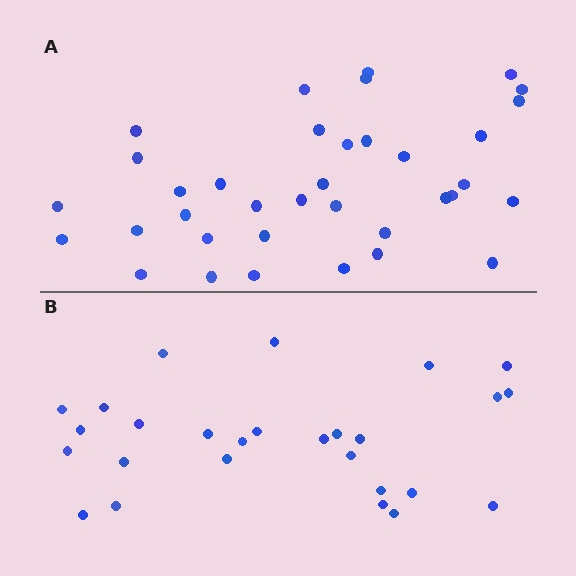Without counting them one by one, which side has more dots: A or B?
Region A (the top region) has more dots.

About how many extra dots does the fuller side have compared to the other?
Region A has roughly 8 or so more dots than region B.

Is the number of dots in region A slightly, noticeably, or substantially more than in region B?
Region A has noticeably more, but not dramatically so. The ratio is roughly 1.3 to 1.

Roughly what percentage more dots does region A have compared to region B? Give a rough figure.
About 35% more.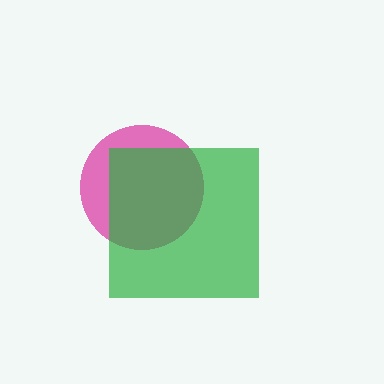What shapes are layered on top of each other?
The layered shapes are: a magenta circle, a green square.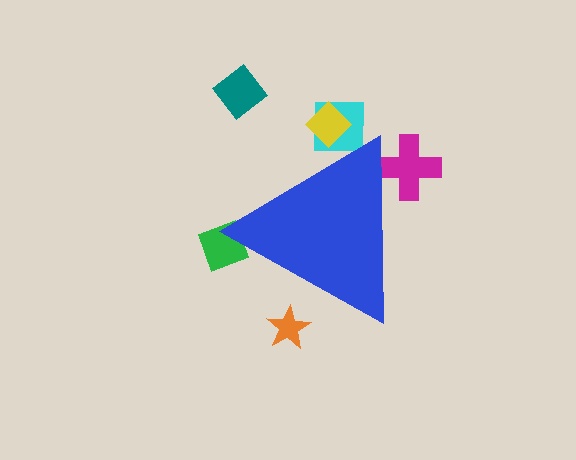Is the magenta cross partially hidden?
Yes, the magenta cross is partially hidden behind the blue triangle.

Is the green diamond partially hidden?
Yes, the green diamond is partially hidden behind the blue triangle.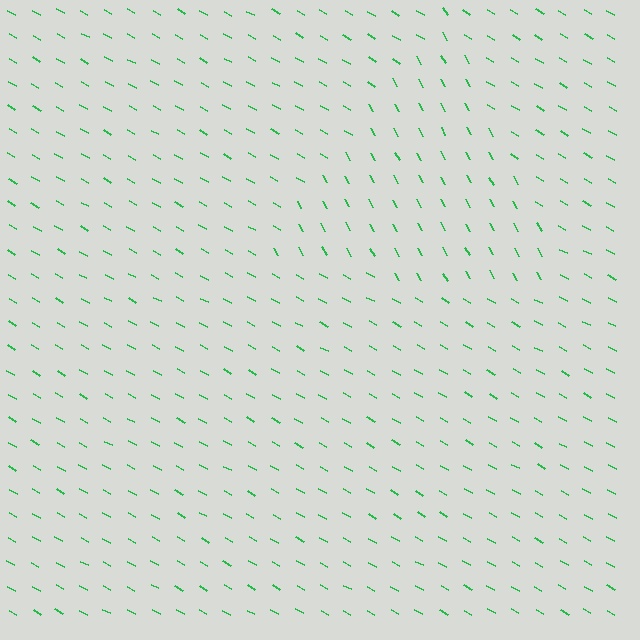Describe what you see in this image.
The image is filled with small green line segments. A triangle region in the image has lines oriented differently from the surrounding lines, creating a visible texture boundary.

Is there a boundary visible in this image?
Yes, there is a texture boundary formed by a change in line orientation.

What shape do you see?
I see a triangle.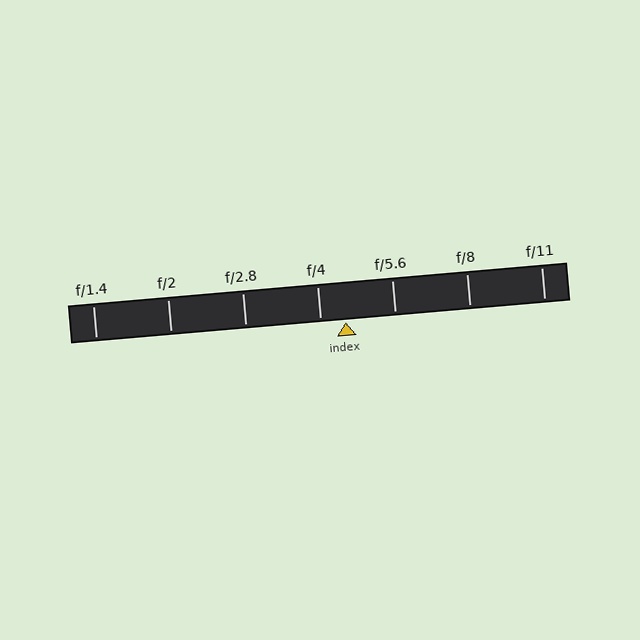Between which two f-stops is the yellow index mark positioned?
The index mark is between f/4 and f/5.6.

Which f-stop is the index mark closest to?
The index mark is closest to f/4.